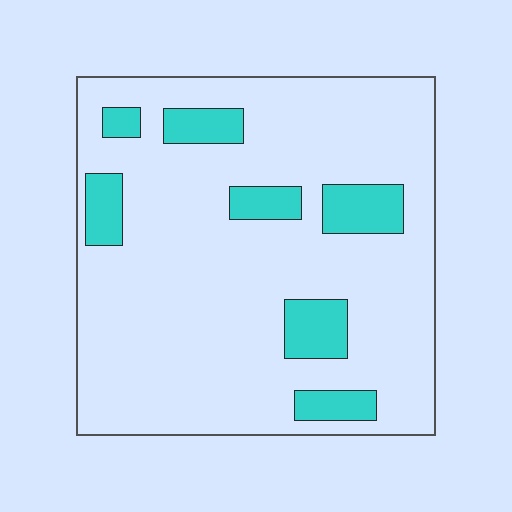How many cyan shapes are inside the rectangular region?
7.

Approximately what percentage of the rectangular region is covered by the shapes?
Approximately 15%.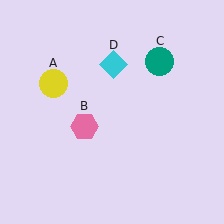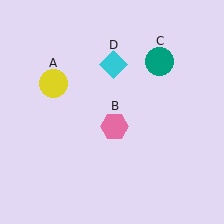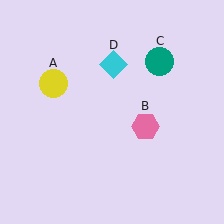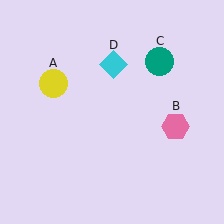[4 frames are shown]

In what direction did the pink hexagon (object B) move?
The pink hexagon (object B) moved right.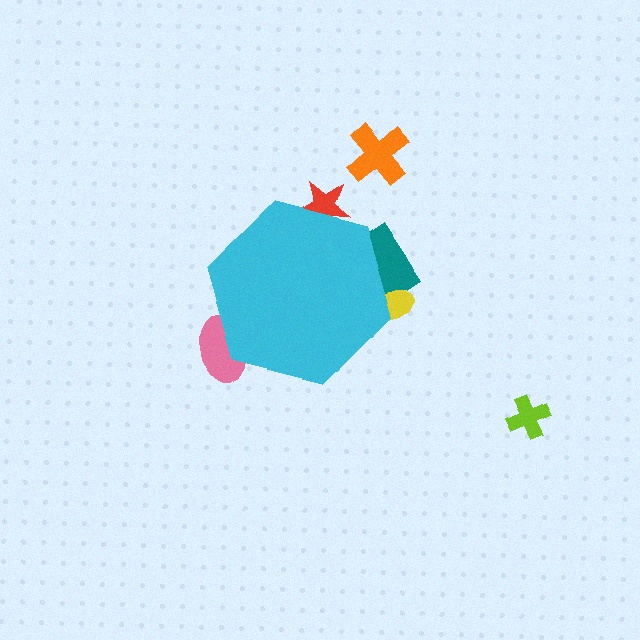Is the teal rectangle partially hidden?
Yes, the teal rectangle is partially hidden behind the cyan hexagon.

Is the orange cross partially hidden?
No, the orange cross is fully visible.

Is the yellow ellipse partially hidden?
Yes, the yellow ellipse is partially hidden behind the cyan hexagon.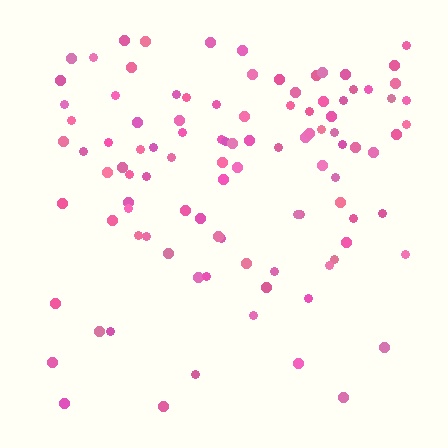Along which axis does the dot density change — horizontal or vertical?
Vertical.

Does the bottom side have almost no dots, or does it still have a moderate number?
Still a moderate number, just noticeably fewer than the top.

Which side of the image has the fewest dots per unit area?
The bottom.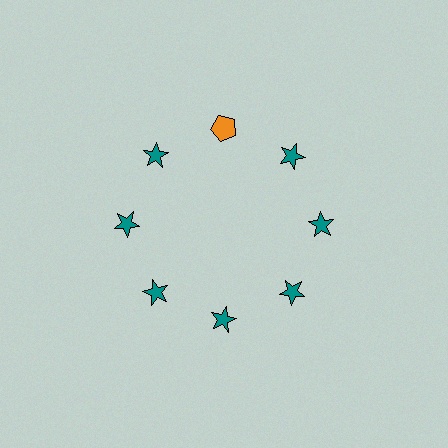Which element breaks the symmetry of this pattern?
The orange pentagon at roughly the 12 o'clock position breaks the symmetry. All other shapes are teal stars.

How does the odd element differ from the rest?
It differs in both color (orange instead of teal) and shape (pentagon instead of star).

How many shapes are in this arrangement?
There are 8 shapes arranged in a ring pattern.